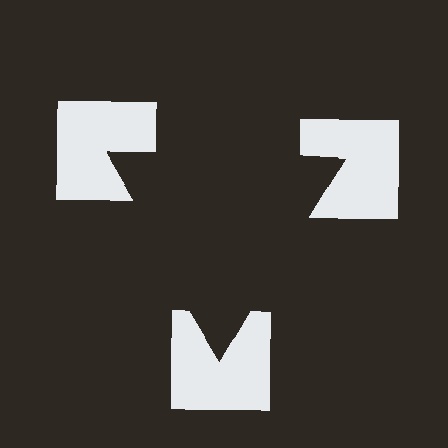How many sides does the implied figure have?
3 sides.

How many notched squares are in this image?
There are 3 — one at each vertex of the illusory triangle.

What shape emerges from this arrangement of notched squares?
An illusory triangle — its edges are inferred from the aligned wedge cuts in the notched squares, not physically drawn.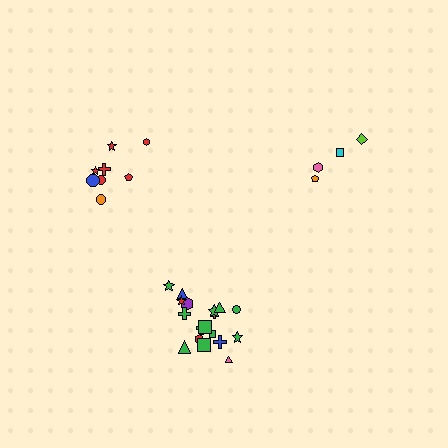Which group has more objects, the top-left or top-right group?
The top-left group.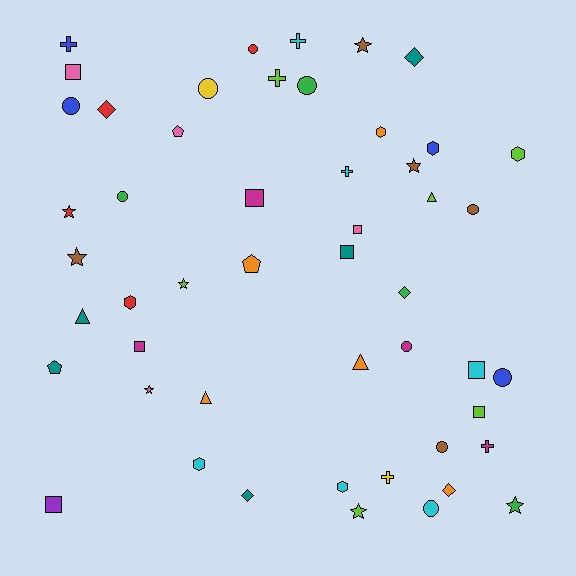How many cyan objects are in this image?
There are 6 cyan objects.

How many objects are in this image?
There are 50 objects.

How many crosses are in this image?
There are 6 crosses.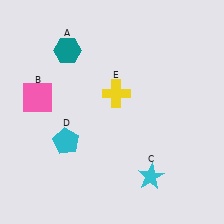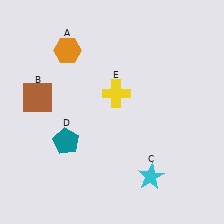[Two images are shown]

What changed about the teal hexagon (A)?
In Image 1, A is teal. In Image 2, it changed to orange.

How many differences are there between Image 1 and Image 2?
There are 3 differences between the two images.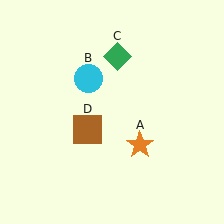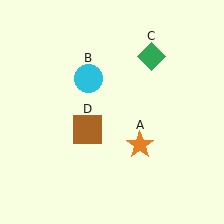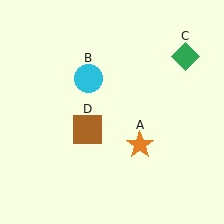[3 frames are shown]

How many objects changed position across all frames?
1 object changed position: green diamond (object C).